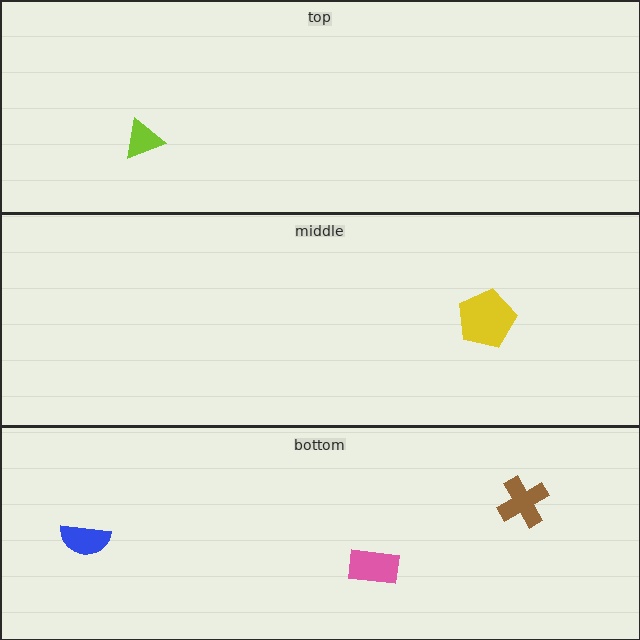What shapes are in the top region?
The lime triangle.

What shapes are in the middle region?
The yellow pentagon.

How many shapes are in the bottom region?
3.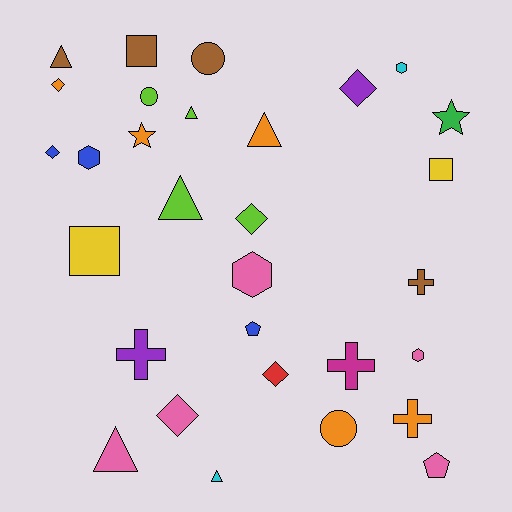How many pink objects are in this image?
There are 5 pink objects.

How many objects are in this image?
There are 30 objects.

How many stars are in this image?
There are 2 stars.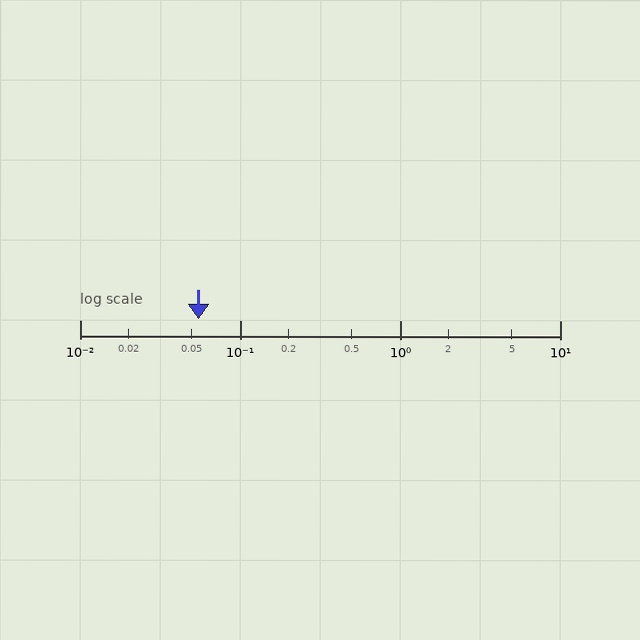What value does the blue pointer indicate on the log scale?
The pointer indicates approximately 0.055.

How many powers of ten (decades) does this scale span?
The scale spans 3 decades, from 0.01 to 10.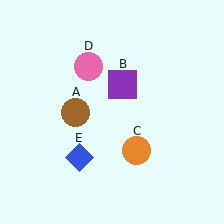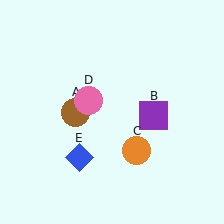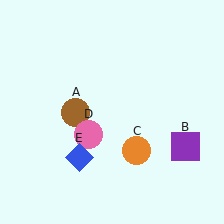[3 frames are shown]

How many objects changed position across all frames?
2 objects changed position: purple square (object B), pink circle (object D).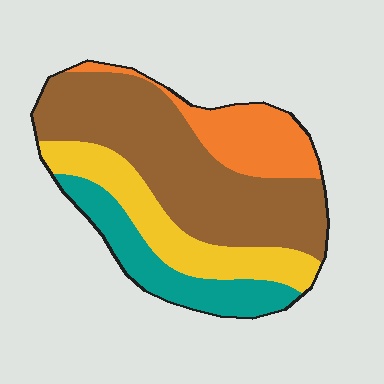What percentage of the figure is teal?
Teal takes up about one sixth (1/6) of the figure.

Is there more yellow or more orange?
Yellow.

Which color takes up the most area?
Brown, at roughly 45%.